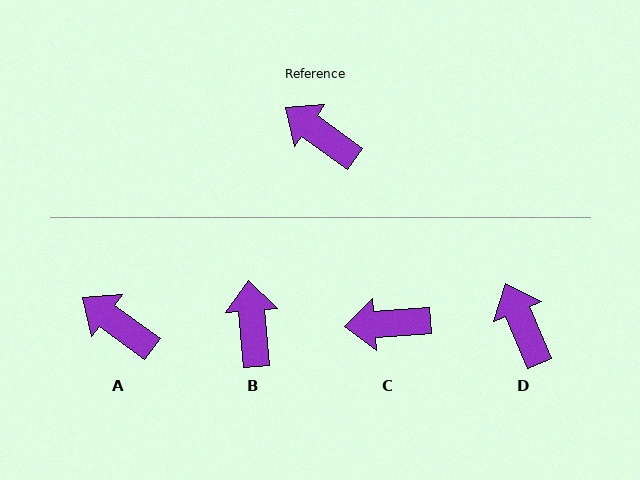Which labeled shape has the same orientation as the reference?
A.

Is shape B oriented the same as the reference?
No, it is off by about 49 degrees.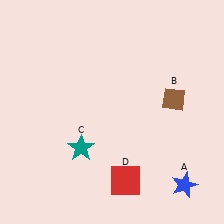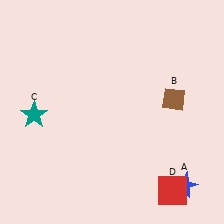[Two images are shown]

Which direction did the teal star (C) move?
The teal star (C) moved left.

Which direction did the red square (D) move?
The red square (D) moved right.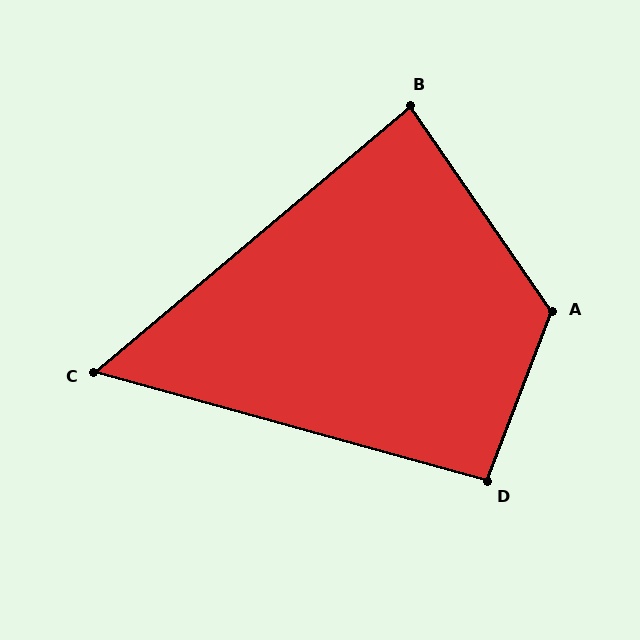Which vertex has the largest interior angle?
A, at approximately 124 degrees.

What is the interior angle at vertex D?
Approximately 95 degrees (obtuse).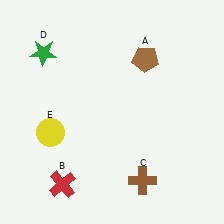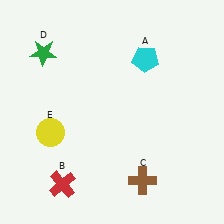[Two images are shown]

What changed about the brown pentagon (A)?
In Image 1, A is brown. In Image 2, it changed to cyan.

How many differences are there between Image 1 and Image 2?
There is 1 difference between the two images.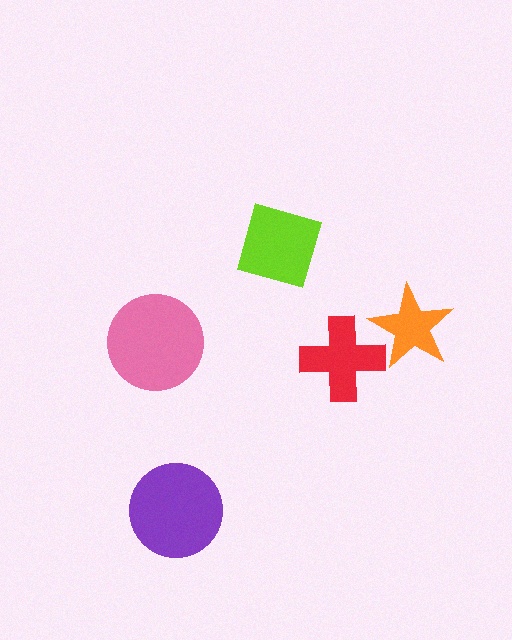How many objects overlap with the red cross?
1 object overlaps with the red cross.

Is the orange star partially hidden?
Yes, it is partially covered by another shape.